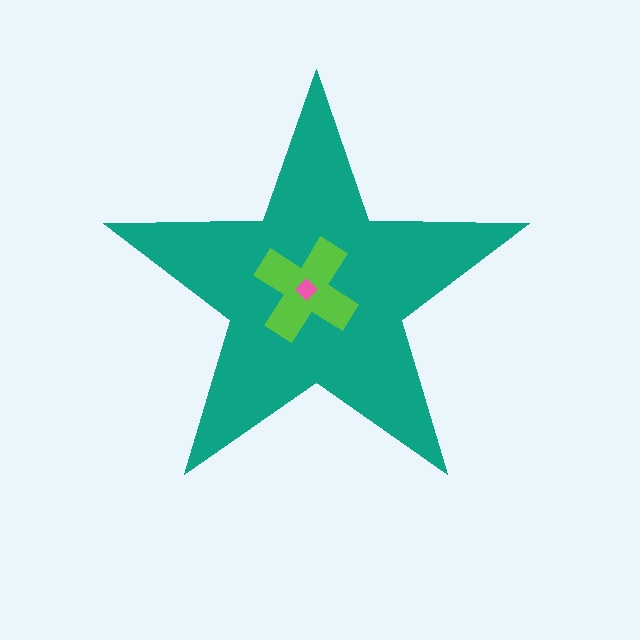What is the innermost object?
The pink diamond.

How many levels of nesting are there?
3.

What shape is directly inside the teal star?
The lime cross.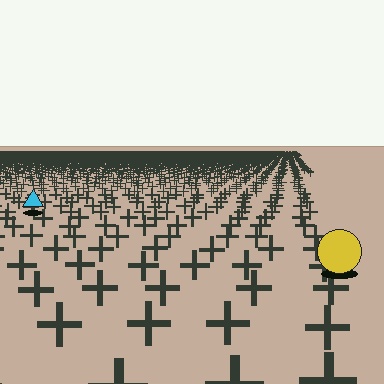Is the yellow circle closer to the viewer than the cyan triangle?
Yes. The yellow circle is closer — you can tell from the texture gradient: the ground texture is coarser near it.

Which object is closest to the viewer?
The yellow circle is closest. The texture marks near it are larger and more spread out.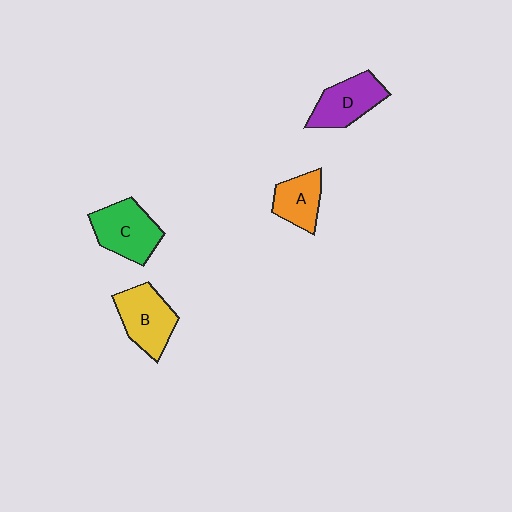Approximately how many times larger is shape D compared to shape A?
Approximately 1.2 times.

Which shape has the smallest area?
Shape A (orange).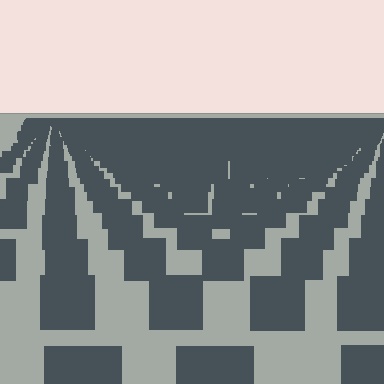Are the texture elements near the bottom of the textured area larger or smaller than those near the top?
Larger. Near the bottom, elements are closer to the viewer and appear at a bigger on-screen size.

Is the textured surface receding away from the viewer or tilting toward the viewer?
The surface is receding away from the viewer. Texture elements get smaller and denser toward the top.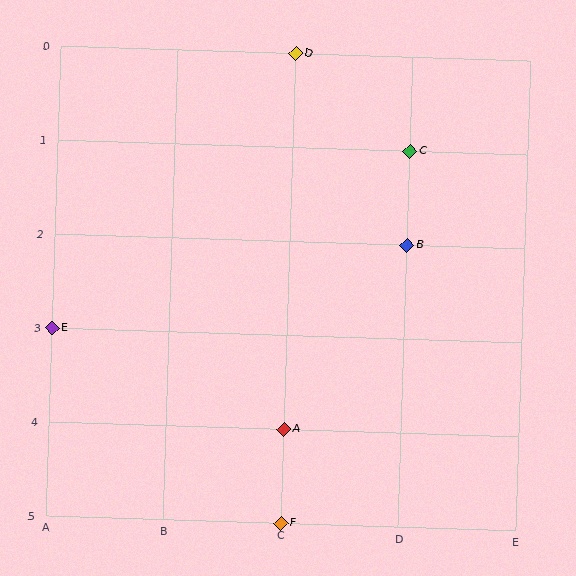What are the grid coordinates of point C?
Point C is at grid coordinates (D, 1).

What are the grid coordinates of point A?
Point A is at grid coordinates (C, 4).